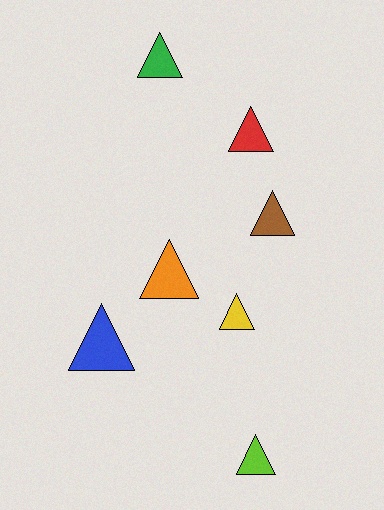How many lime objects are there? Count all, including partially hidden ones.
There is 1 lime object.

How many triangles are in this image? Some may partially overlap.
There are 7 triangles.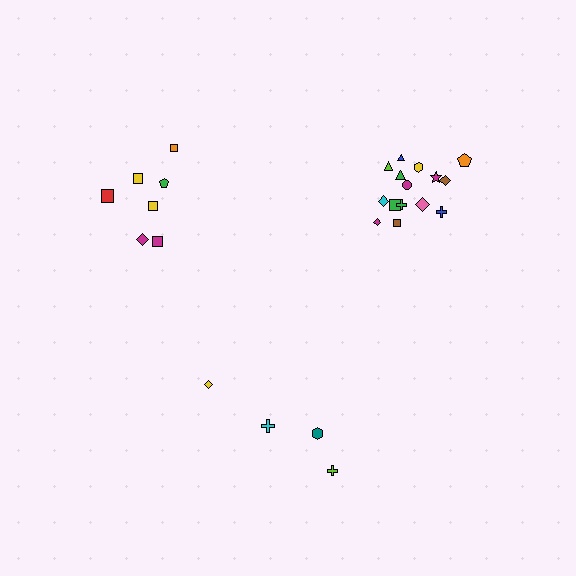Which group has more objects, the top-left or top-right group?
The top-right group.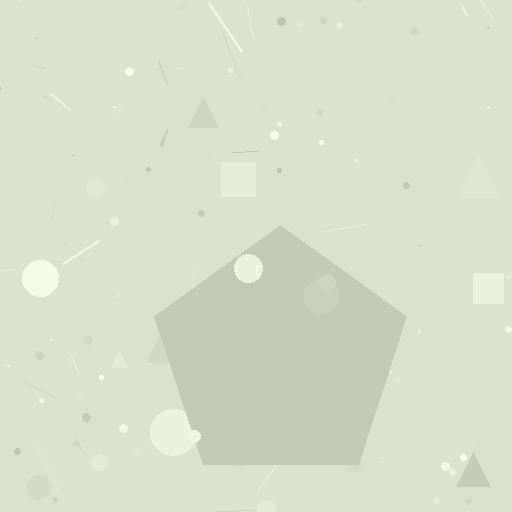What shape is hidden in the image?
A pentagon is hidden in the image.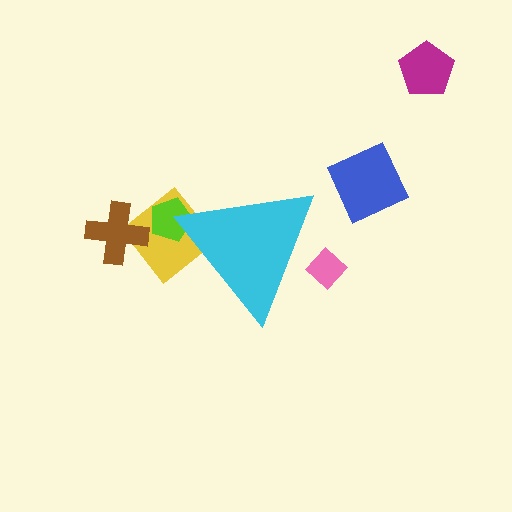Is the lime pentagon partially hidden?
Yes, the lime pentagon is partially hidden behind the cyan triangle.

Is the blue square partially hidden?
No, the blue square is fully visible.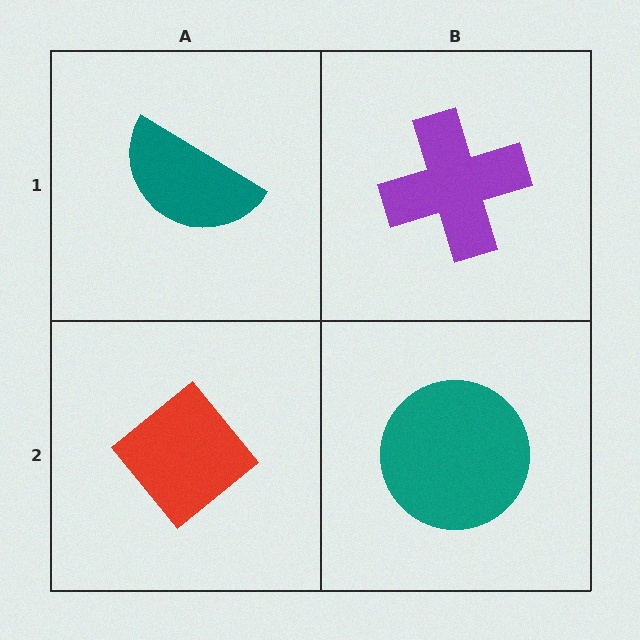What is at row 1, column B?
A purple cross.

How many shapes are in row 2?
2 shapes.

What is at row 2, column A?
A red diamond.